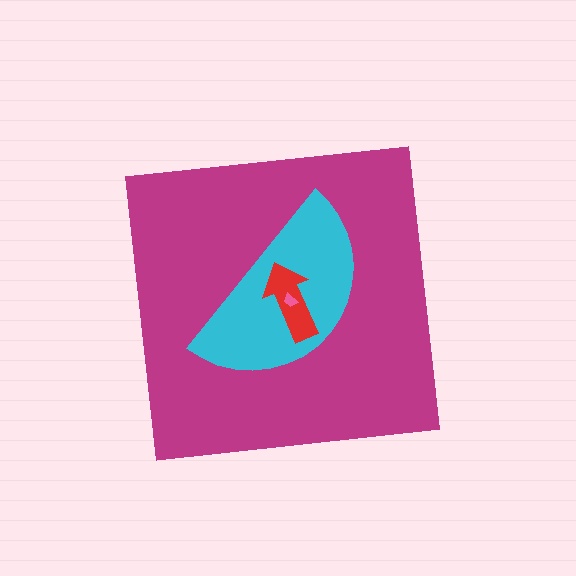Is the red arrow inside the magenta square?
Yes.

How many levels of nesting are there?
4.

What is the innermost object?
The pink trapezoid.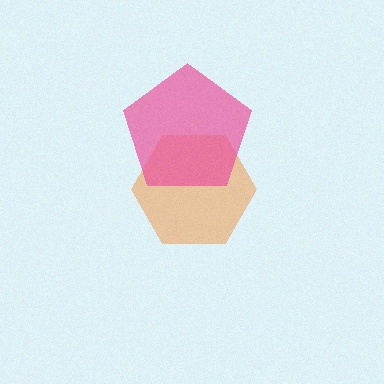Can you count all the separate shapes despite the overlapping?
Yes, there are 2 separate shapes.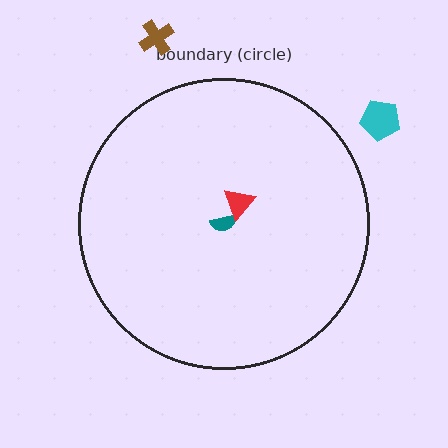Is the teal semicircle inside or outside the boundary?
Inside.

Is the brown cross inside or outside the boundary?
Outside.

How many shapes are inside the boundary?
2 inside, 2 outside.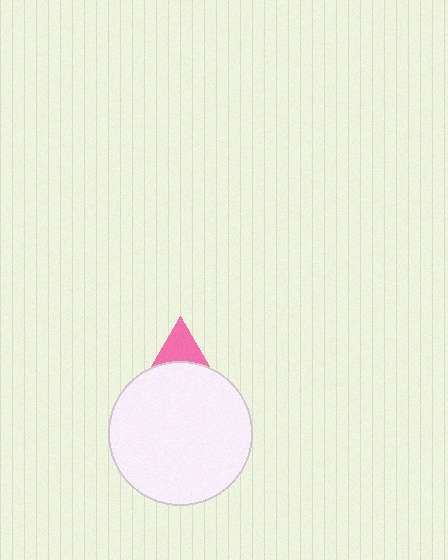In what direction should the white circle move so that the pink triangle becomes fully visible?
The white circle should move down. That is the shortest direction to clear the overlap and leave the pink triangle fully visible.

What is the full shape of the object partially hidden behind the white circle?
The partially hidden object is a pink triangle.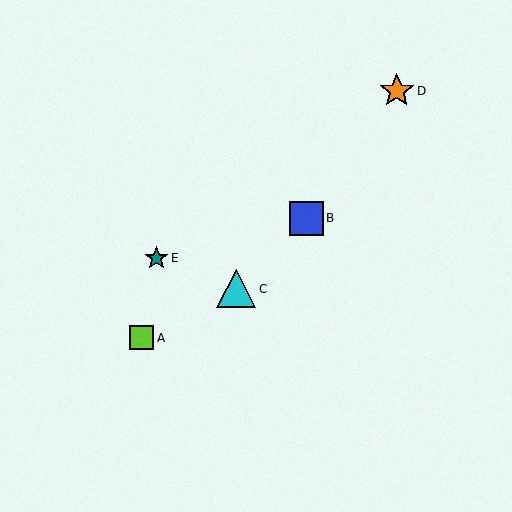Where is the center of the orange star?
The center of the orange star is at (397, 91).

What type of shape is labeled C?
Shape C is a cyan triangle.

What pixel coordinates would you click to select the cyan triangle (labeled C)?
Click at (236, 289) to select the cyan triangle C.